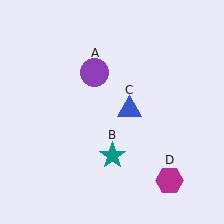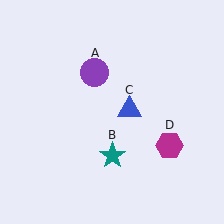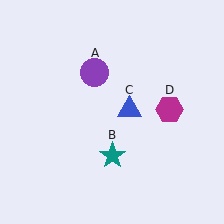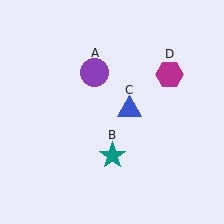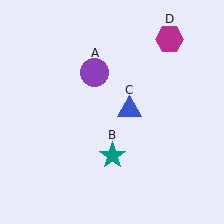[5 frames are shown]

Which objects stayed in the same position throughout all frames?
Purple circle (object A) and teal star (object B) and blue triangle (object C) remained stationary.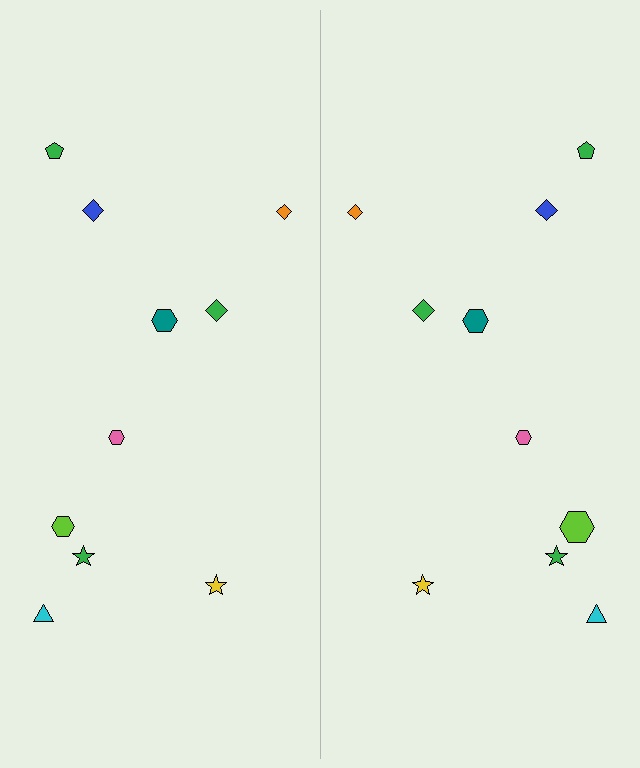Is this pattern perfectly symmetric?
No, the pattern is not perfectly symmetric. The lime hexagon on the right side has a different size than its mirror counterpart.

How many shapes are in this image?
There are 20 shapes in this image.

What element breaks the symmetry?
The lime hexagon on the right side has a different size than its mirror counterpart.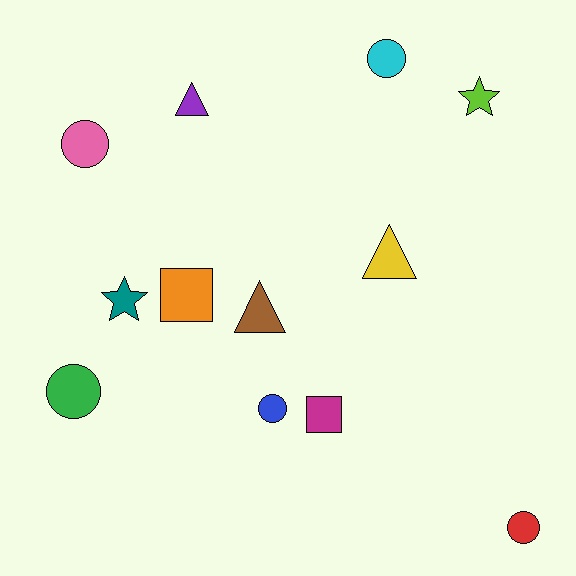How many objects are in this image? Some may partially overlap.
There are 12 objects.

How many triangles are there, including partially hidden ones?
There are 3 triangles.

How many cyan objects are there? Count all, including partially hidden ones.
There is 1 cyan object.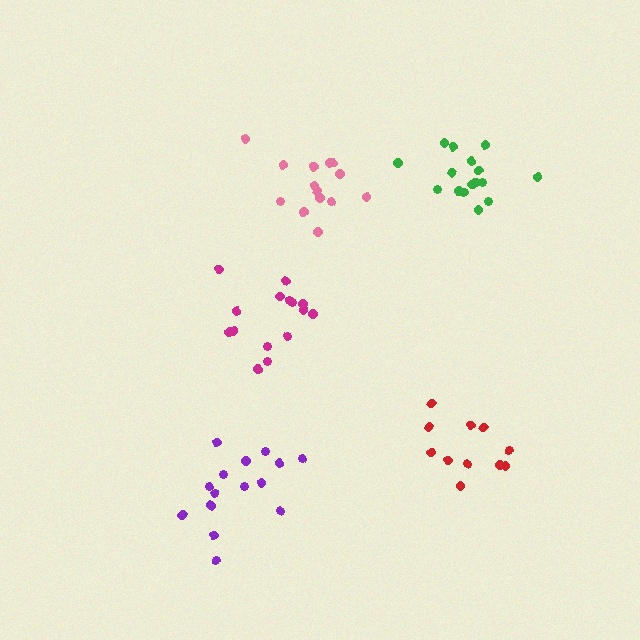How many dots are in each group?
Group 1: 14 dots, Group 2: 15 dots, Group 3: 15 dots, Group 4: 16 dots, Group 5: 11 dots (71 total).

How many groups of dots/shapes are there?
There are 5 groups.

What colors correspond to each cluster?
The clusters are colored: pink, magenta, purple, green, red.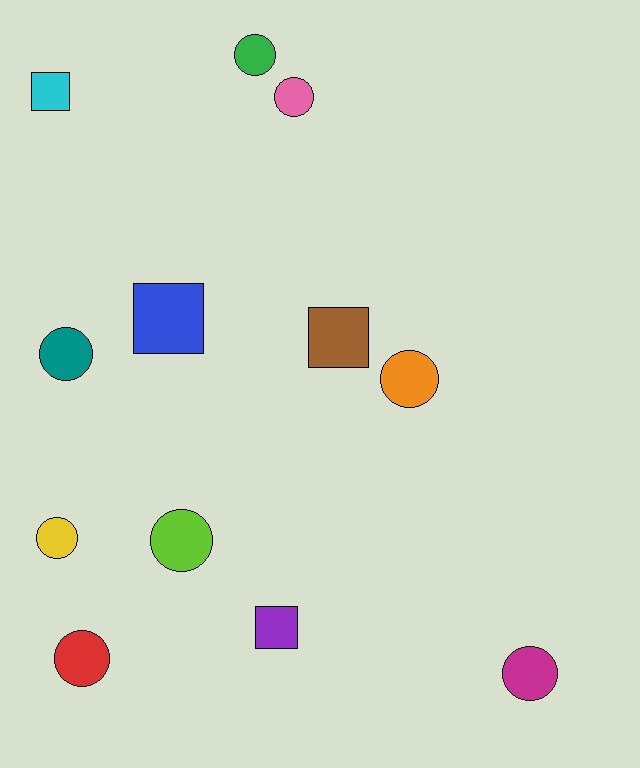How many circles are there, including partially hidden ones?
There are 8 circles.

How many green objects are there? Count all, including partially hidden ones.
There is 1 green object.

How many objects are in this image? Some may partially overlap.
There are 12 objects.